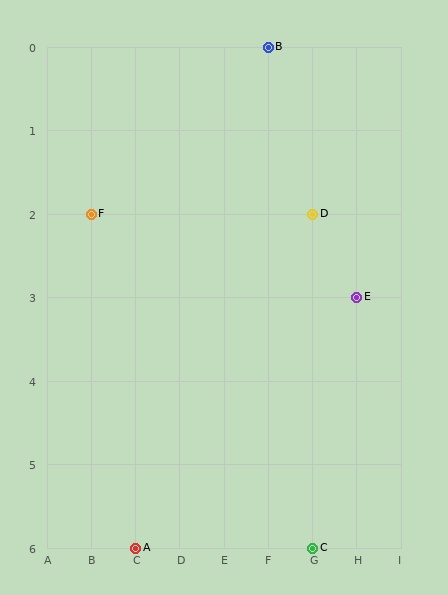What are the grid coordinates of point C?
Point C is at grid coordinates (G, 6).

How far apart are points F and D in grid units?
Points F and D are 5 columns apart.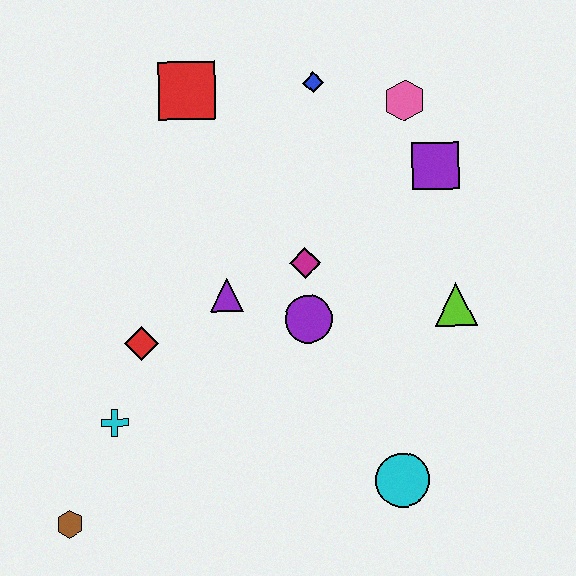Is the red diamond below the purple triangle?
Yes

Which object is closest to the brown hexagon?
The cyan cross is closest to the brown hexagon.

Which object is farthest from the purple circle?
The brown hexagon is farthest from the purple circle.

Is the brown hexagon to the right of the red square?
No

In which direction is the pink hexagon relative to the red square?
The pink hexagon is to the right of the red square.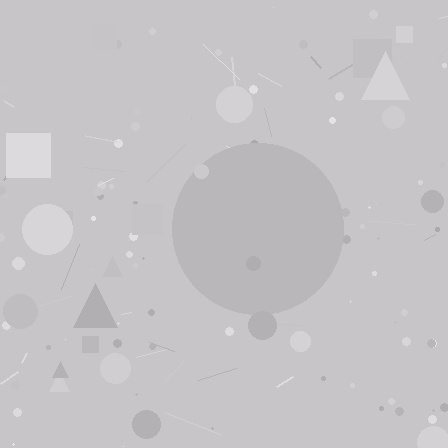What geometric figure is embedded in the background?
A circle is embedded in the background.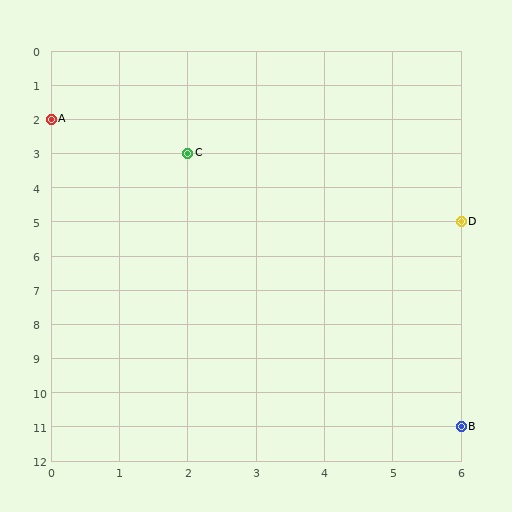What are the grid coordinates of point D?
Point D is at grid coordinates (6, 5).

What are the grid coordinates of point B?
Point B is at grid coordinates (6, 11).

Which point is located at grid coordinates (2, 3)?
Point C is at (2, 3).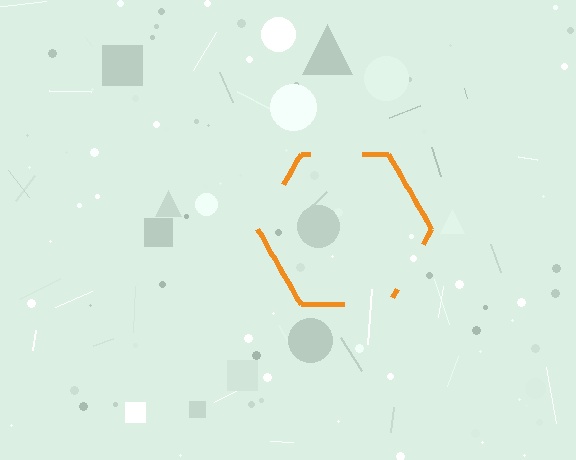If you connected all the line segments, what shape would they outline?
They would outline a hexagon.